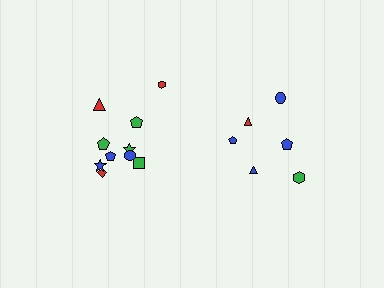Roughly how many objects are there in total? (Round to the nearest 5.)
Roughly 15 objects in total.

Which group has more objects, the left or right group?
The left group.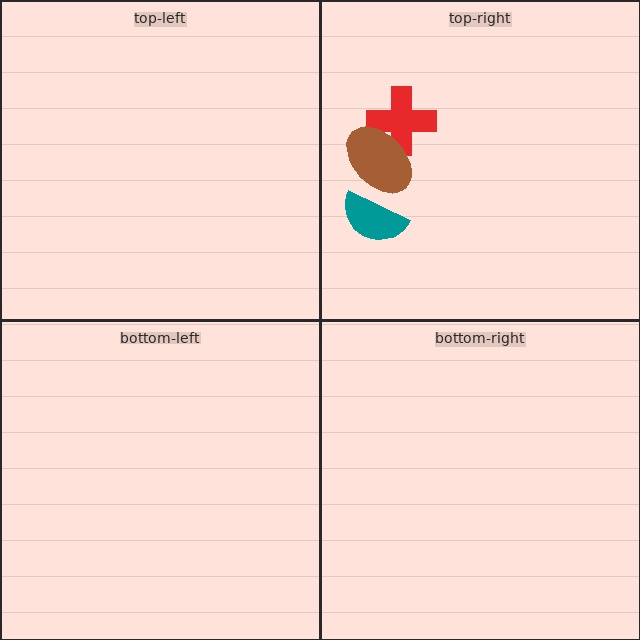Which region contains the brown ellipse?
The top-right region.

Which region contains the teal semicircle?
The top-right region.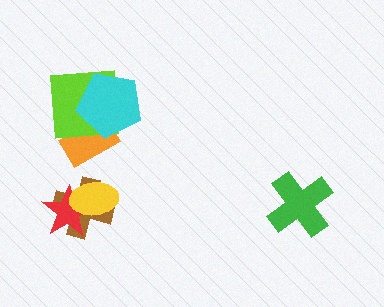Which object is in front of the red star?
The yellow ellipse is in front of the red star.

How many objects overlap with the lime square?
2 objects overlap with the lime square.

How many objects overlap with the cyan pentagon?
2 objects overlap with the cyan pentagon.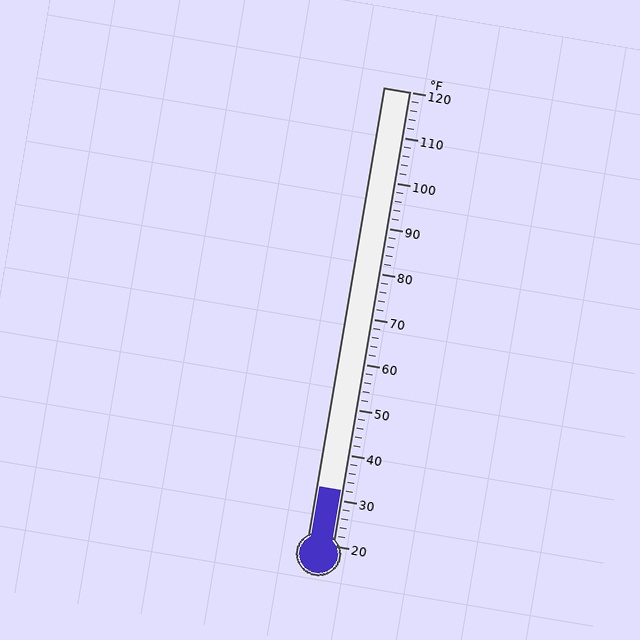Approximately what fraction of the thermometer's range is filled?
The thermometer is filled to approximately 10% of its range.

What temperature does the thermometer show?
The thermometer shows approximately 32°F.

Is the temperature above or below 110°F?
The temperature is below 110°F.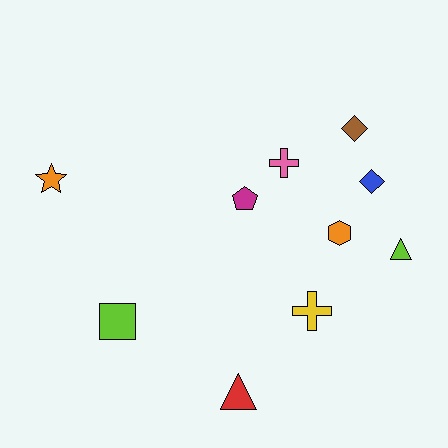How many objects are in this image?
There are 10 objects.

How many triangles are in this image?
There are 2 triangles.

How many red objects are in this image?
There is 1 red object.